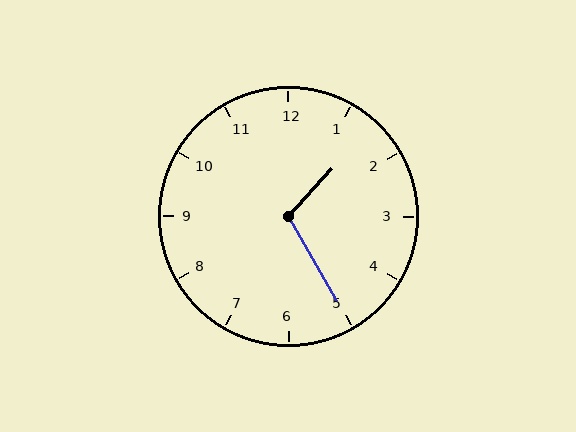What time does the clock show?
1:25.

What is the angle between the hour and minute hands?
Approximately 108 degrees.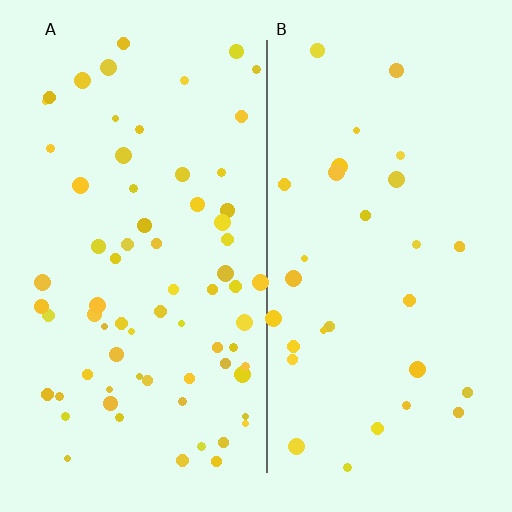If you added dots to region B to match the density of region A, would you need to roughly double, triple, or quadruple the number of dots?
Approximately double.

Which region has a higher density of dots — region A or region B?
A (the left).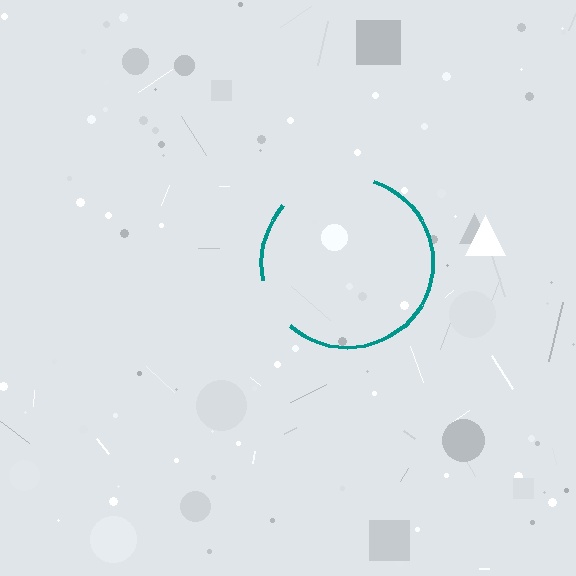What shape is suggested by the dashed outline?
The dashed outline suggests a circle.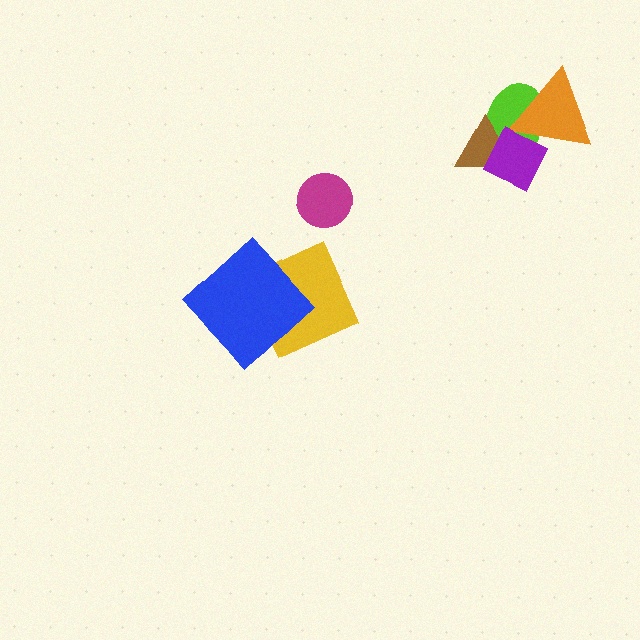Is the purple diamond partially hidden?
No, no other shape covers it.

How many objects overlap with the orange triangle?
2 objects overlap with the orange triangle.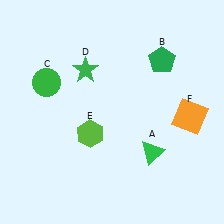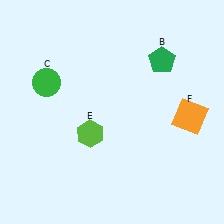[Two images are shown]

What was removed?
The green star (D), the green triangle (A) were removed in Image 2.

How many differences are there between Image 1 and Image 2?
There are 2 differences between the two images.